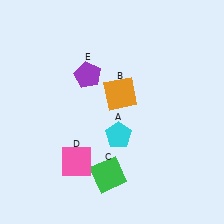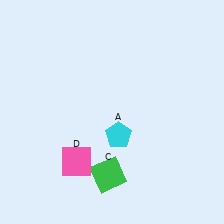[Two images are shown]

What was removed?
The purple pentagon (E), the orange square (B) were removed in Image 2.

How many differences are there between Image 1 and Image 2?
There are 2 differences between the two images.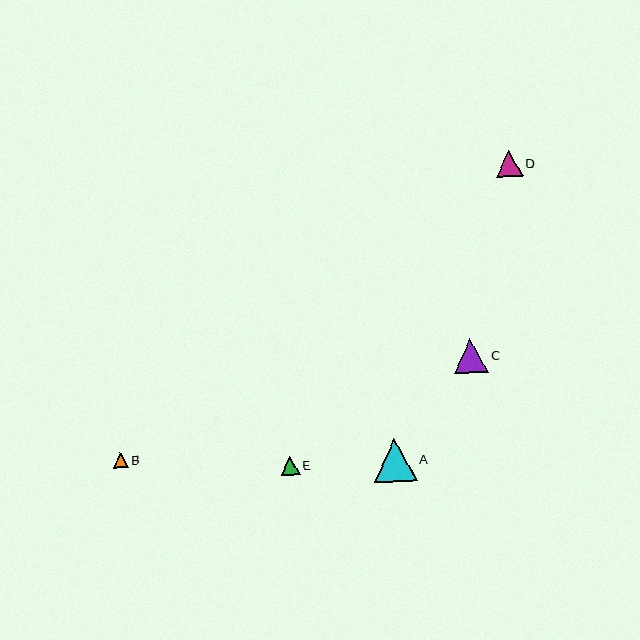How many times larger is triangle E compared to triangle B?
Triangle E is approximately 1.2 times the size of triangle B.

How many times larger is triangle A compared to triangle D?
Triangle A is approximately 1.6 times the size of triangle D.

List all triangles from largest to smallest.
From largest to smallest: A, C, D, E, B.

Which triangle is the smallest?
Triangle B is the smallest with a size of approximately 15 pixels.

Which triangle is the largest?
Triangle A is the largest with a size of approximately 43 pixels.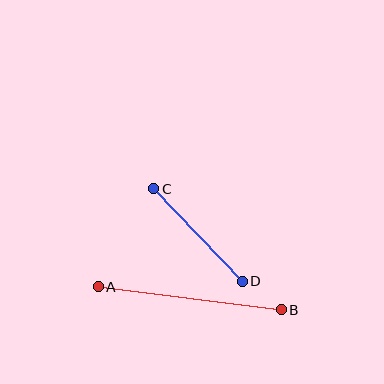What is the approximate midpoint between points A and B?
The midpoint is at approximately (190, 298) pixels.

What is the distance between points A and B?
The distance is approximately 185 pixels.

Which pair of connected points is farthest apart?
Points A and B are farthest apart.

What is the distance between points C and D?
The distance is approximately 128 pixels.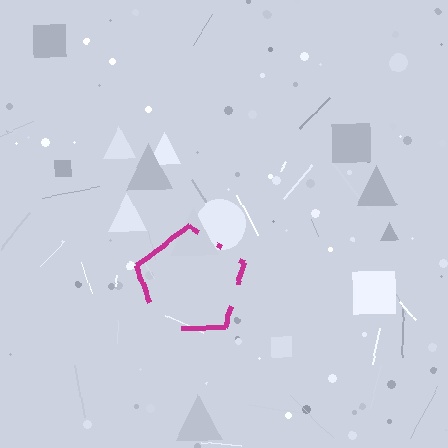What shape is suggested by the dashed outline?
The dashed outline suggests a pentagon.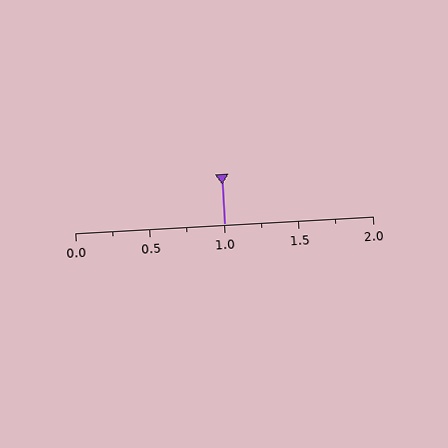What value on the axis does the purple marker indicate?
The marker indicates approximately 1.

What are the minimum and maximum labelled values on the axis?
The axis runs from 0.0 to 2.0.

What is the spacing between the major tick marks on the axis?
The major ticks are spaced 0.5 apart.